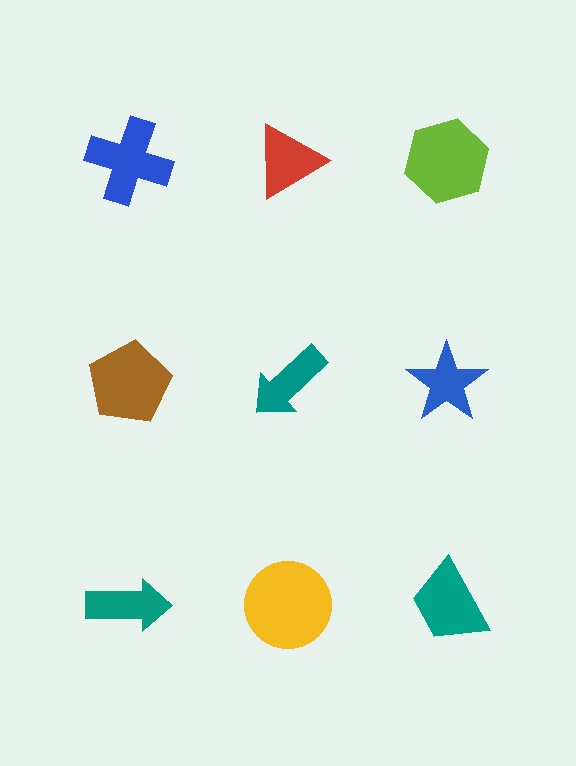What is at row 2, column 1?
A brown pentagon.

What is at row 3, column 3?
A teal trapezoid.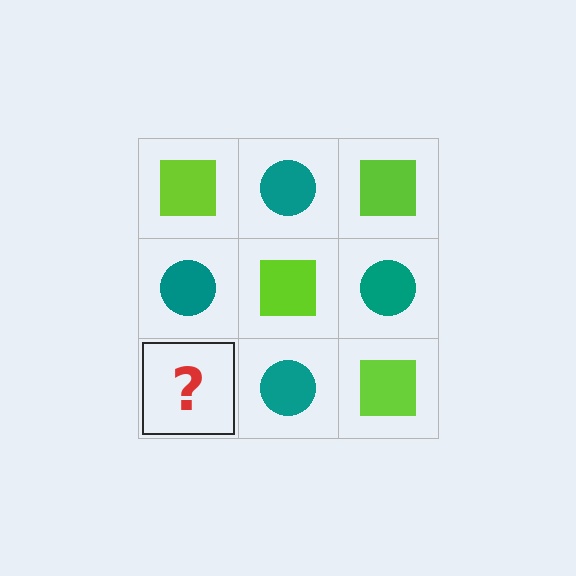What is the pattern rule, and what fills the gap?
The rule is that it alternates lime square and teal circle in a checkerboard pattern. The gap should be filled with a lime square.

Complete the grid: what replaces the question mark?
The question mark should be replaced with a lime square.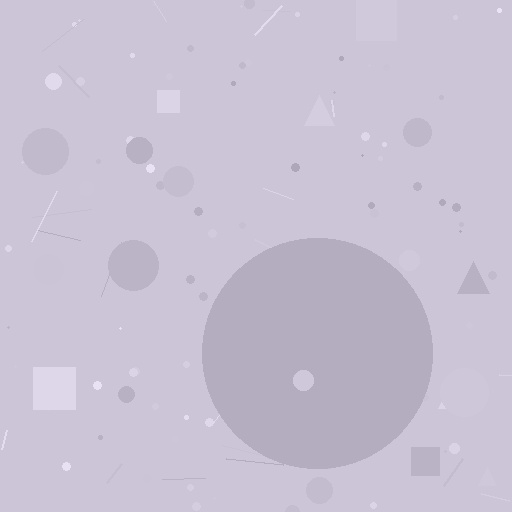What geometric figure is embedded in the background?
A circle is embedded in the background.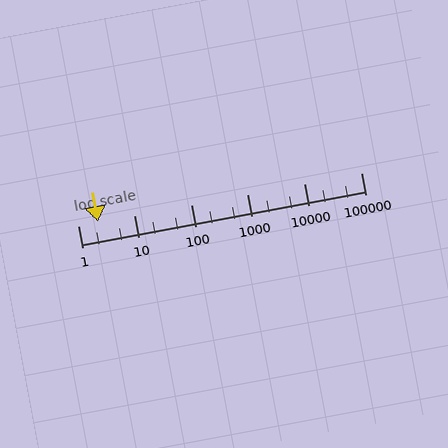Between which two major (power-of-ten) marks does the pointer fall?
The pointer is between 1 and 10.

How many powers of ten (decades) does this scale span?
The scale spans 5 decades, from 1 to 100000.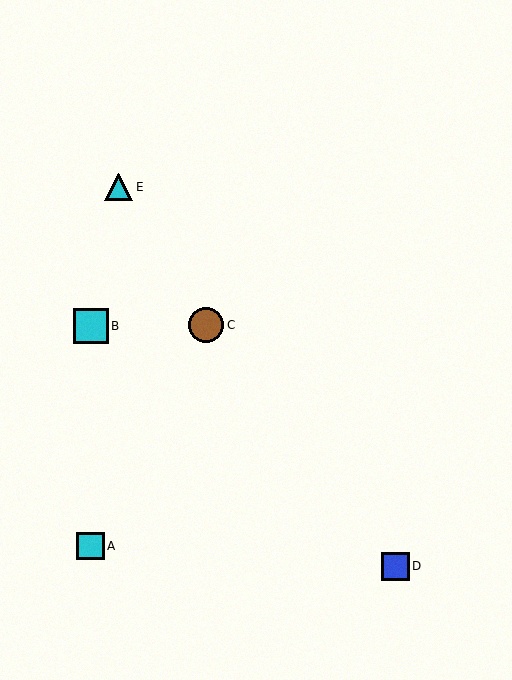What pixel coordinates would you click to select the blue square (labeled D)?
Click at (395, 566) to select the blue square D.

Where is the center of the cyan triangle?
The center of the cyan triangle is at (119, 187).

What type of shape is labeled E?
Shape E is a cyan triangle.